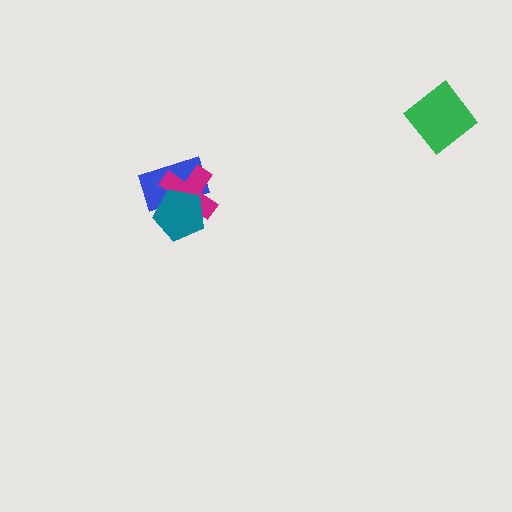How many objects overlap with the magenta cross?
2 objects overlap with the magenta cross.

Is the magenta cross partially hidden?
Yes, it is partially covered by another shape.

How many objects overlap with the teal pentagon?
2 objects overlap with the teal pentagon.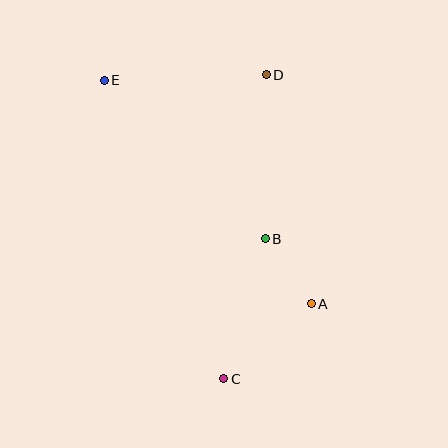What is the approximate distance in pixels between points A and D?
The distance between A and D is approximately 233 pixels.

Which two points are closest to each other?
Points A and B are closest to each other.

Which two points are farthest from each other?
Points C and E are farthest from each other.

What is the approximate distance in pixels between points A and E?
The distance between A and E is approximately 305 pixels.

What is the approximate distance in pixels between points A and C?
The distance between A and C is approximately 115 pixels.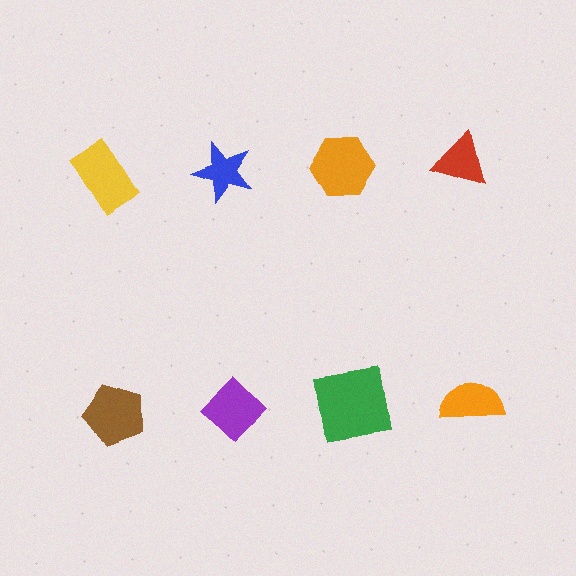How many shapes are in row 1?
4 shapes.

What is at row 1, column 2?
A blue star.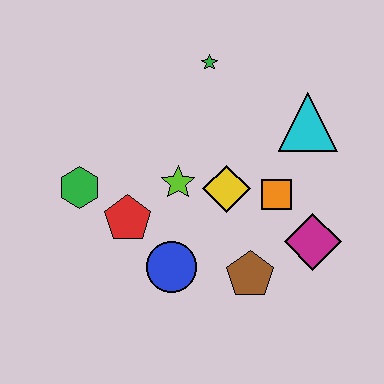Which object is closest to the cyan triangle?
The orange square is closest to the cyan triangle.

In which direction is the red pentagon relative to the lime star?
The red pentagon is to the left of the lime star.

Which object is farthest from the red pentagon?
The cyan triangle is farthest from the red pentagon.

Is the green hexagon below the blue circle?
No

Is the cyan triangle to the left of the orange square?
No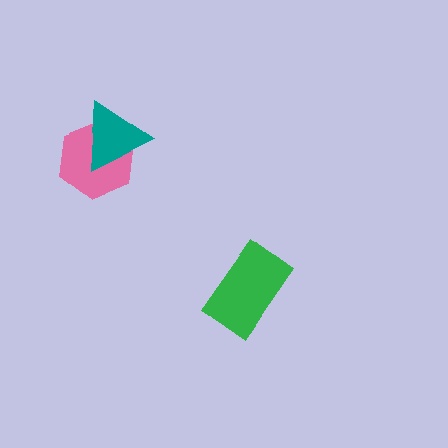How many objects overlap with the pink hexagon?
1 object overlaps with the pink hexagon.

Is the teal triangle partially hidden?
No, no other shape covers it.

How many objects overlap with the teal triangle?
1 object overlaps with the teal triangle.